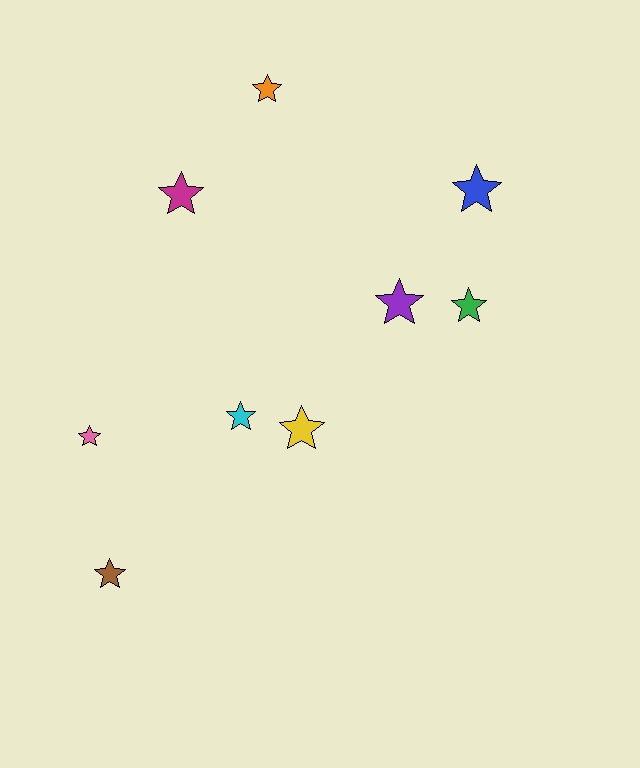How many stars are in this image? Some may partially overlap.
There are 9 stars.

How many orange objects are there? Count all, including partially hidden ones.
There is 1 orange object.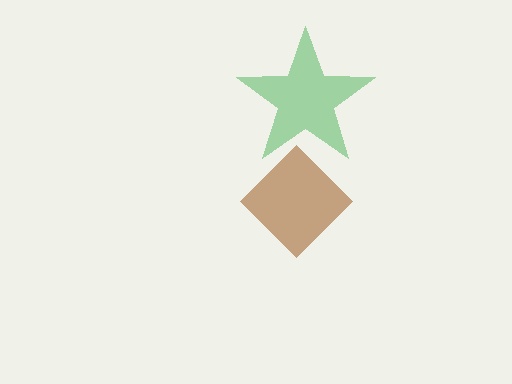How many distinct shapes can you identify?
There are 2 distinct shapes: a green star, a brown diamond.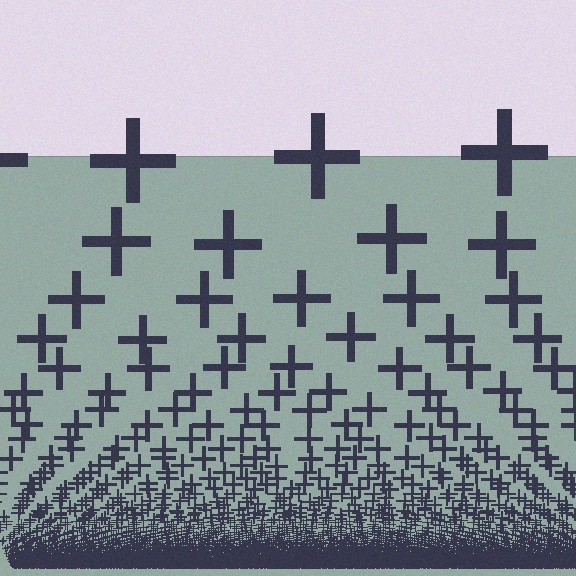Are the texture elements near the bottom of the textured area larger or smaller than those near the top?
Smaller. The gradient is inverted — elements near the bottom are smaller and denser.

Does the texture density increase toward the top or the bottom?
Density increases toward the bottom.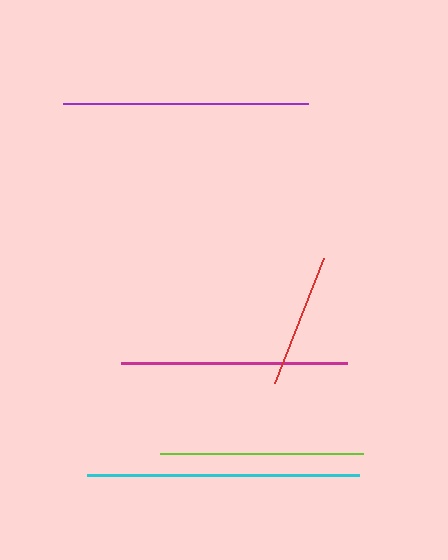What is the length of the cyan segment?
The cyan segment is approximately 273 pixels long.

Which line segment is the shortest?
The red line is the shortest at approximately 135 pixels.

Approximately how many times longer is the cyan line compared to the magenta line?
The cyan line is approximately 1.2 times the length of the magenta line.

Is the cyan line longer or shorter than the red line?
The cyan line is longer than the red line.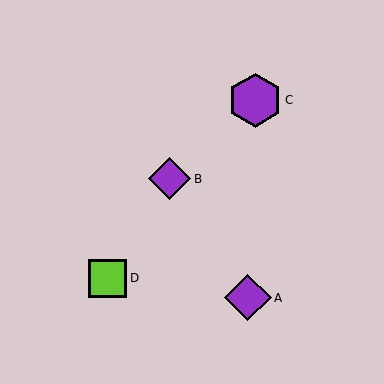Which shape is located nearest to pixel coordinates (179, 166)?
The purple diamond (labeled B) at (170, 179) is nearest to that location.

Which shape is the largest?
The purple hexagon (labeled C) is the largest.